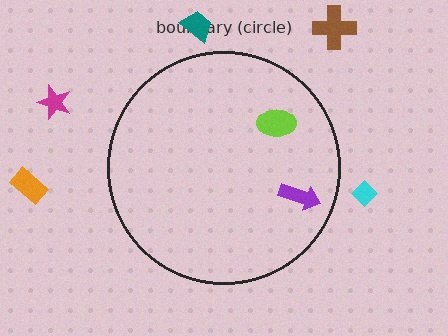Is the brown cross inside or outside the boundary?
Outside.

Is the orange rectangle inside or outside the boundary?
Outside.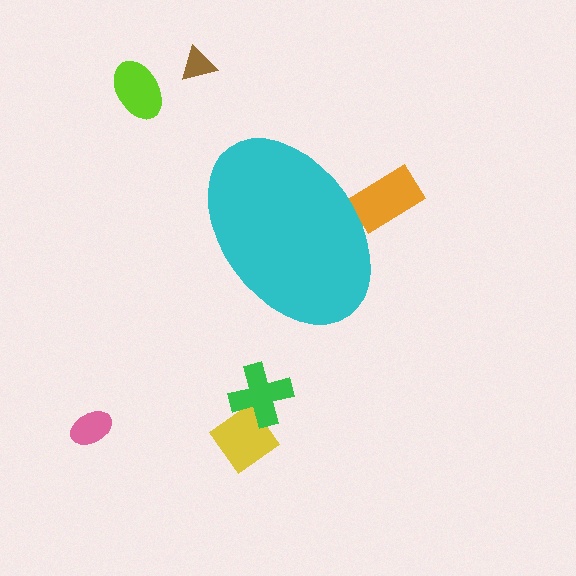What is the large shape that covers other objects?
A cyan ellipse.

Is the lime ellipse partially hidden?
No, the lime ellipse is fully visible.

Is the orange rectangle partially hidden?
Yes, the orange rectangle is partially hidden behind the cyan ellipse.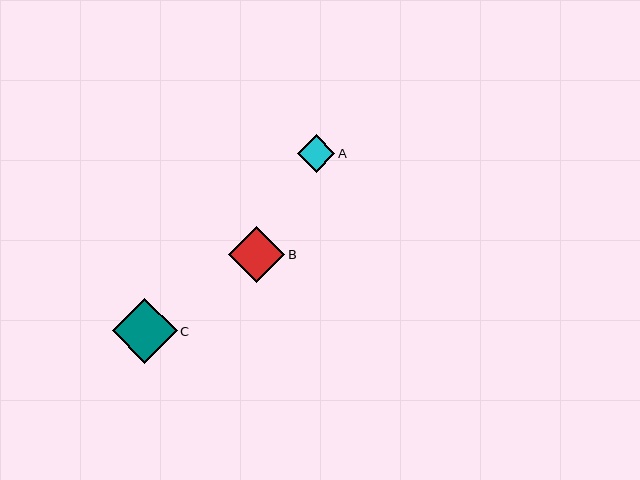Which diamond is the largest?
Diamond C is the largest with a size of approximately 65 pixels.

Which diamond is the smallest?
Diamond A is the smallest with a size of approximately 37 pixels.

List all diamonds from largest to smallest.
From largest to smallest: C, B, A.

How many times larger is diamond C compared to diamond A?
Diamond C is approximately 1.7 times the size of diamond A.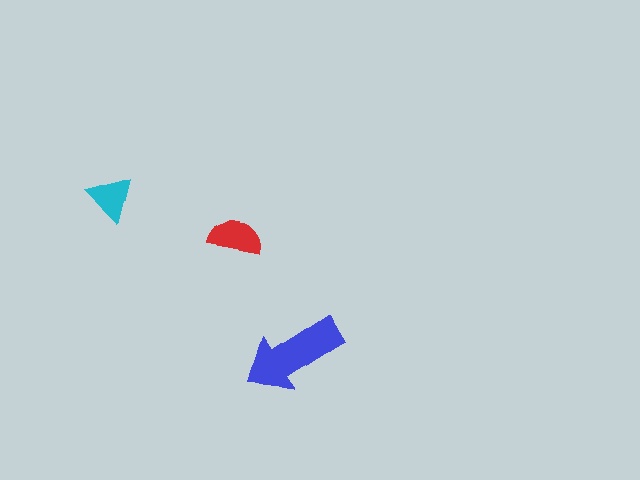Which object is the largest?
The blue arrow.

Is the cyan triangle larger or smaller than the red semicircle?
Smaller.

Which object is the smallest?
The cyan triangle.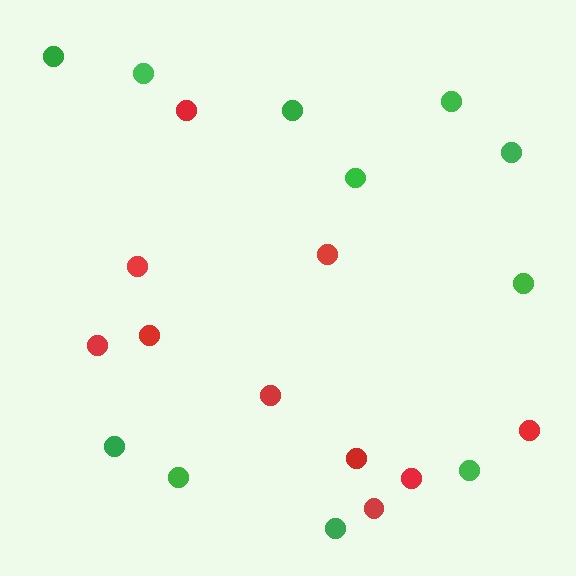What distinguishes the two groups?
There are 2 groups: one group of green circles (11) and one group of red circles (10).